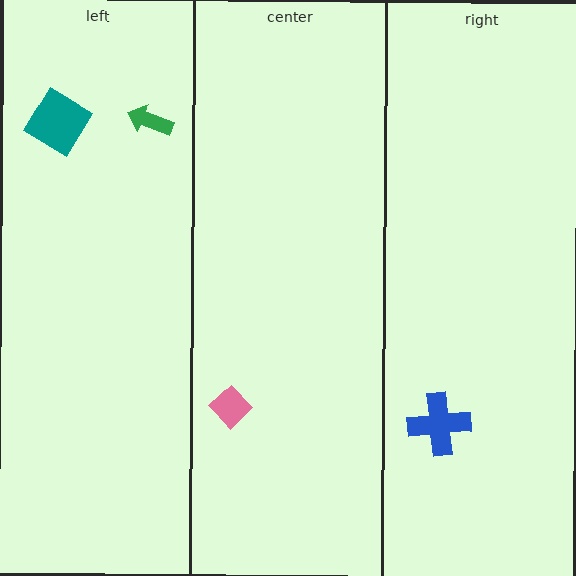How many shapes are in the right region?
1.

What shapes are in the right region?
The blue cross.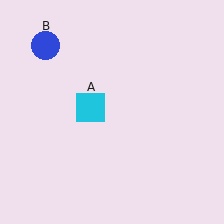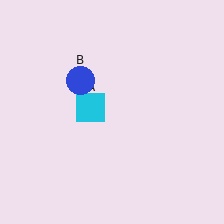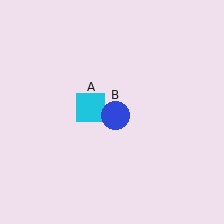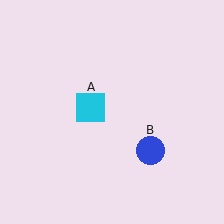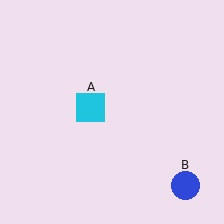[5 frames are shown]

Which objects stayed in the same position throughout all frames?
Cyan square (object A) remained stationary.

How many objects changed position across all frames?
1 object changed position: blue circle (object B).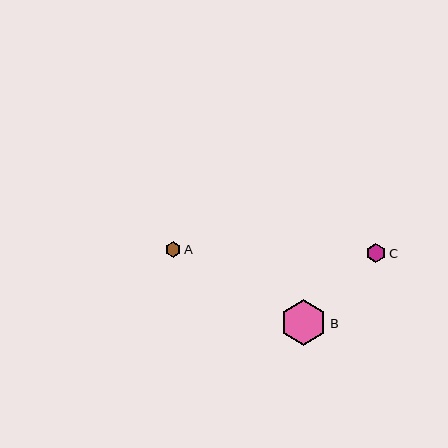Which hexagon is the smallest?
Hexagon A is the smallest with a size of approximately 15 pixels.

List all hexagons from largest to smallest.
From largest to smallest: B, C, A.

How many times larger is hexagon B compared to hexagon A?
Hexagon B is approximately 3.0 times the size of hexagon A.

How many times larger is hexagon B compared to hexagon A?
Hexagon B is approximately 3.0 times the size of hexagon A.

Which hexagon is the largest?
Hexagon B is the largest with a size of approximately 46 pixels.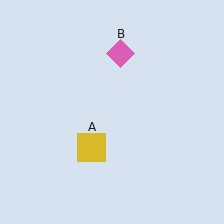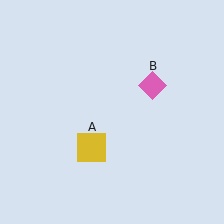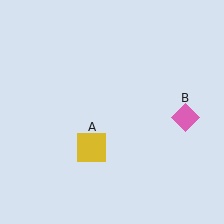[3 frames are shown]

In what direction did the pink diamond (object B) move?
The pink diamond (object B) moved down and to the right.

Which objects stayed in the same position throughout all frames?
Yellow square (object A) remained stationary.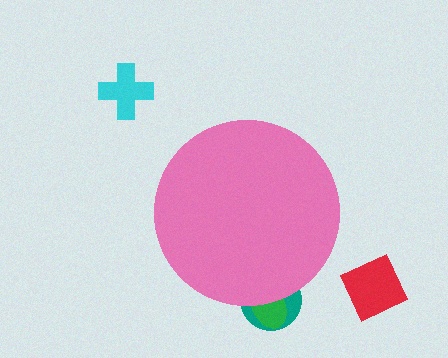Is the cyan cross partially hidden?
No, the cyan cross is fully visible.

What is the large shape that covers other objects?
A pink circle.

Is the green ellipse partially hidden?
Yes, the green ellipse is partially hidden behind the pink circle.